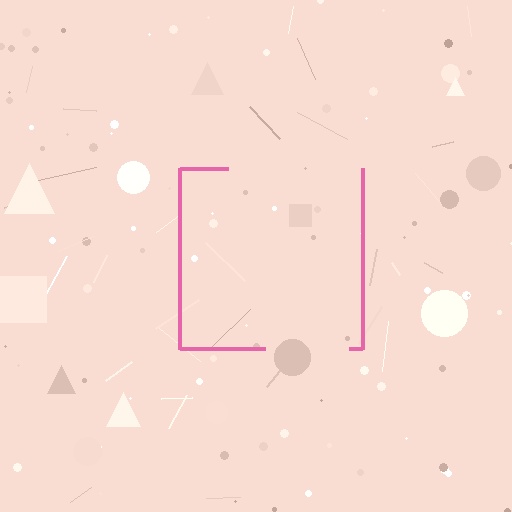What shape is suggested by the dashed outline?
The dashed outline suggests a square.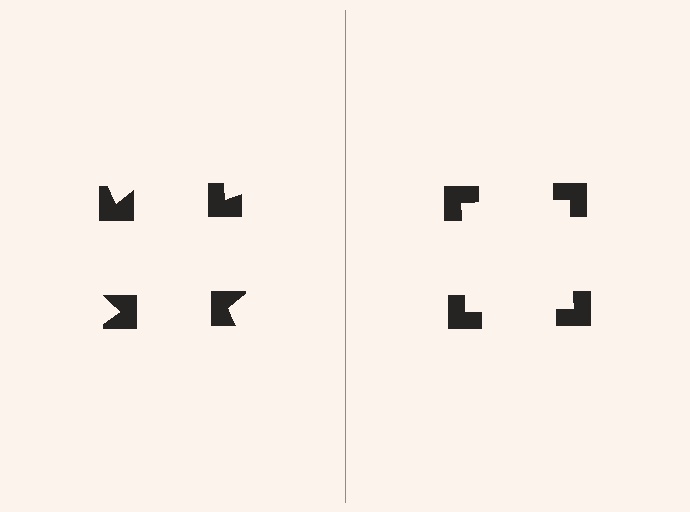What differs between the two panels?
The notched squares are positioned identically on both sides; only the wedge orientations differ. On the right they align to a square; on the left they are misaligned.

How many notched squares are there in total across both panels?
8 — 4 on each side.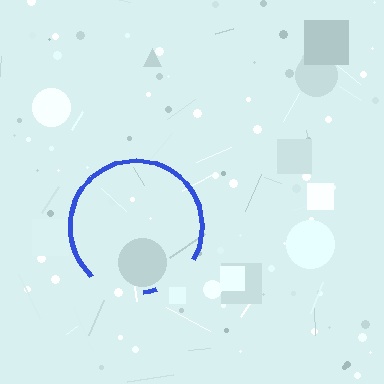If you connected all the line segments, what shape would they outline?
They would outline a circle.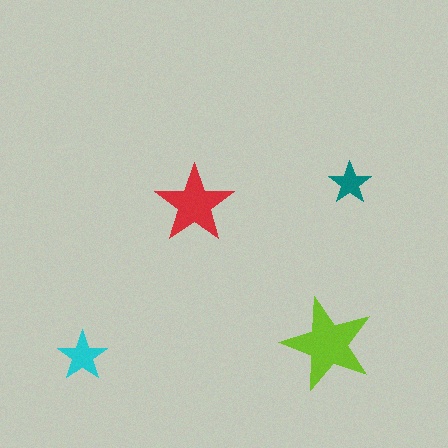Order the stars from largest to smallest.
the lime one, the red one, the cyan one, the teal one.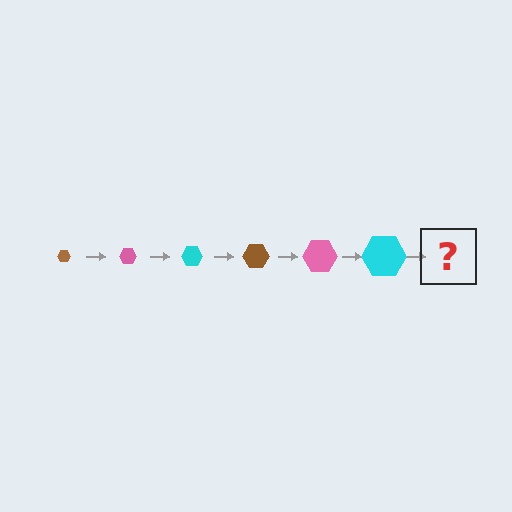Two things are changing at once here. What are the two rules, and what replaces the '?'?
The two rules are that the hexagon grows larger each step and the color cycles through brown, pink, and cyan. The '?' should be a brown hexagon, larger than the previous one.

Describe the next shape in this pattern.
It should be a brown hexagon, larger than the previous one.